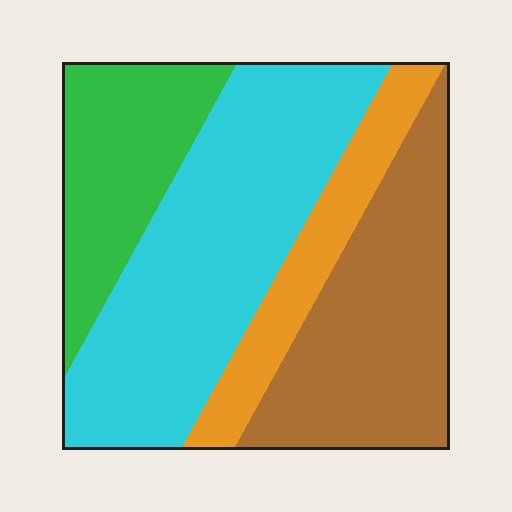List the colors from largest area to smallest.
From largest to smallest: cyan, brown, green, orange.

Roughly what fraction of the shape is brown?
Brown covers 28% of the shape.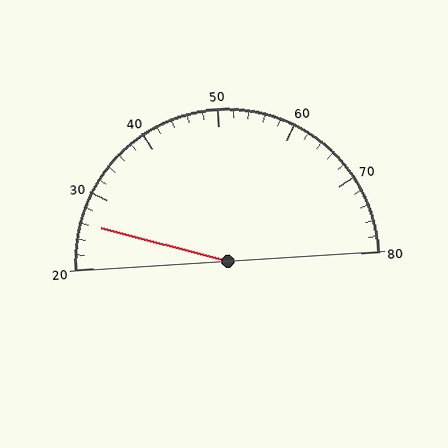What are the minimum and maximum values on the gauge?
The gauge ranges from 20 to 80.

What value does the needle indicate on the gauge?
The needle indicates approximately 26.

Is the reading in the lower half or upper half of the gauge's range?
The reading is in the lower half of the range (20 to 80).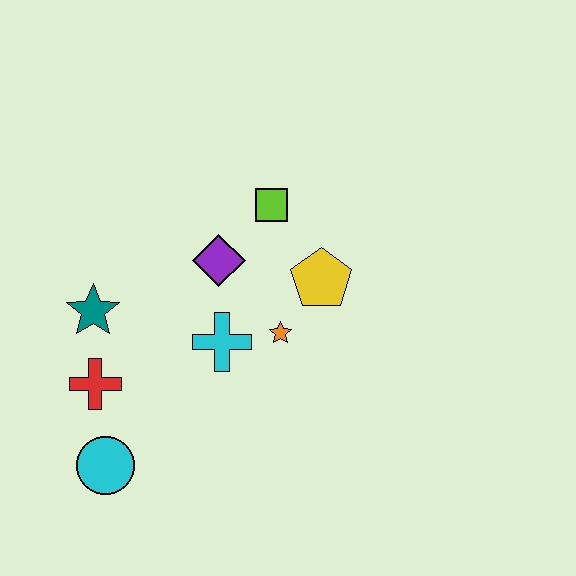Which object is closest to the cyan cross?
The orange star is closest to the cyan cross.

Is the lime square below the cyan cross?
No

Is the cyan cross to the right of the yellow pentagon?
No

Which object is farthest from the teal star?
The yellow pentagon is farthest from the teal star.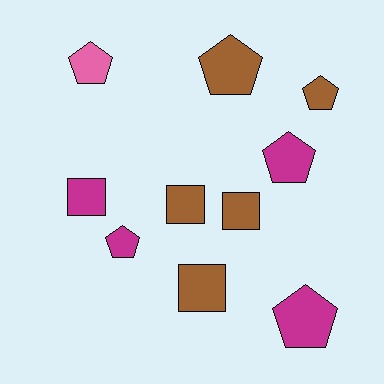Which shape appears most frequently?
Pentagon, with 6 objects.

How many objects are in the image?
There are 10 objects.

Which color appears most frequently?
Brown, with 5 objects.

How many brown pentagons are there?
There are 2 brown pentagons.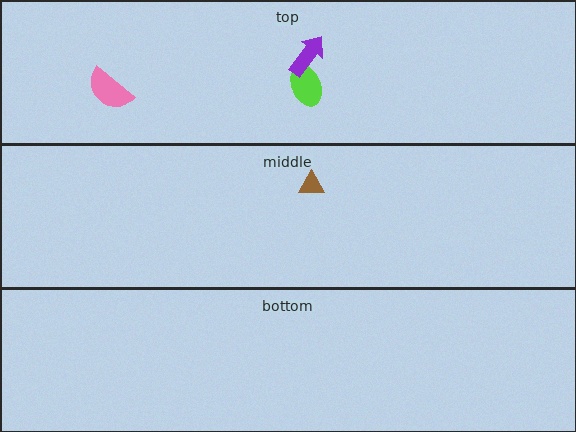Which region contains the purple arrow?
The top region.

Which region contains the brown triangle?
The middle region.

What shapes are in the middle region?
The brown triangle.